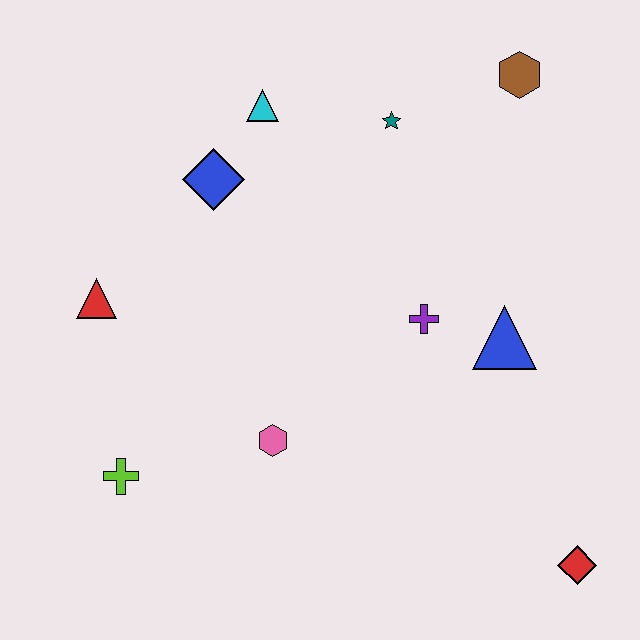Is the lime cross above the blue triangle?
No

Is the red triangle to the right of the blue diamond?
No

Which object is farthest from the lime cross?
The brown hexagon is farthest from the lime cross.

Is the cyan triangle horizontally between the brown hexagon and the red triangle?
Yes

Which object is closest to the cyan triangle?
The blue diamond is closest to the cyan triangle.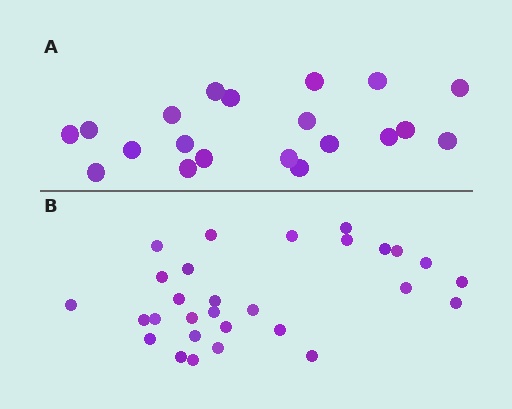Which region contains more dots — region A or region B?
Region B (the bottom region) has more dots.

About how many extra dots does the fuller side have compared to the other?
Region B has roughly 8 or so more dots than region A.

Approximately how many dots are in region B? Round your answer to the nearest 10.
About 30 dots. (The exact count is 29, which rounds to 30.)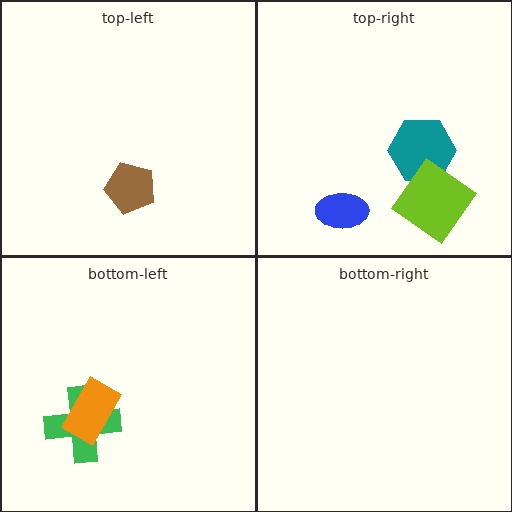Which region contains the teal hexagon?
The top-right region.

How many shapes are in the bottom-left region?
2.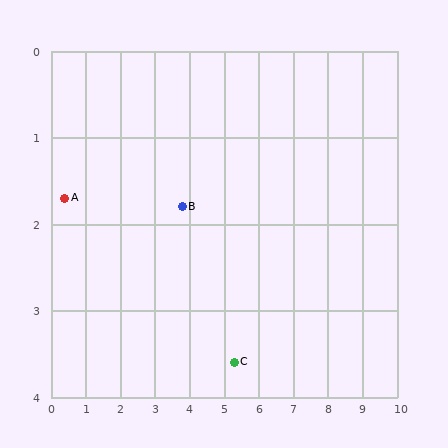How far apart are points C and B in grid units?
Points C and B are about 2.3 grid units apart.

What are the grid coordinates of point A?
Point A is at approximately (0.4, 1.7).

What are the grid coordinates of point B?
Point B is at approximately (3.8, 1.8).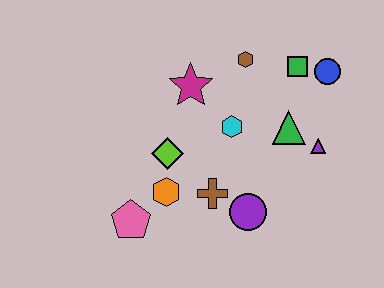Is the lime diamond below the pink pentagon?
No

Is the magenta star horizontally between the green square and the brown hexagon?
No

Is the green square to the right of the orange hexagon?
Yes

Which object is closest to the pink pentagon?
The orange hexagon is closest to the pink pentagon.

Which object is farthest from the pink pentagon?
The blue circle is farthest from the pink pentagon.